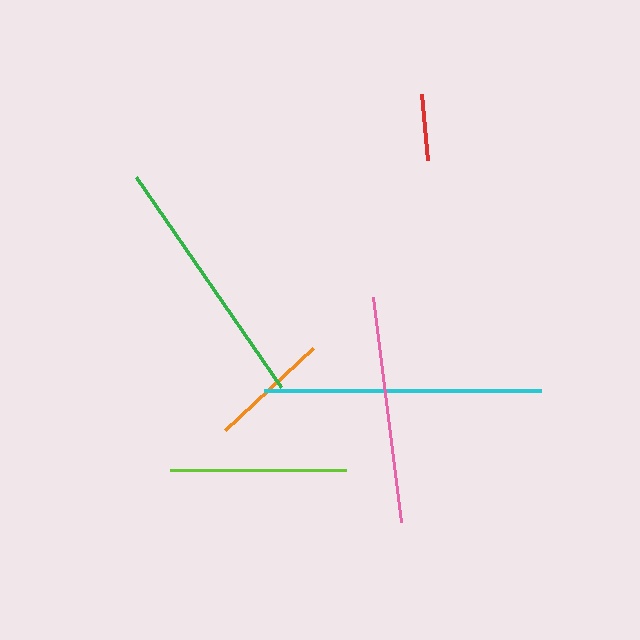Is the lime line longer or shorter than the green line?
The green line is longer than the lime line.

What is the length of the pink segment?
The pink segment is approximately 227 pixels long.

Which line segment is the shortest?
The red line is the shortest at approximately 66 pixels.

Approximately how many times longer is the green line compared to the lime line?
The green line is approximately 1.5 times the length of the lime line.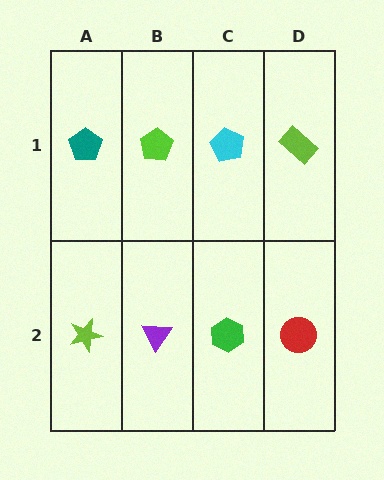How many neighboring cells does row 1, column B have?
3.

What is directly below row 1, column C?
A green hexagon.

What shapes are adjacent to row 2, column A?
A teal pentagon (row 1, column A), a purple triangle (row 2, column B).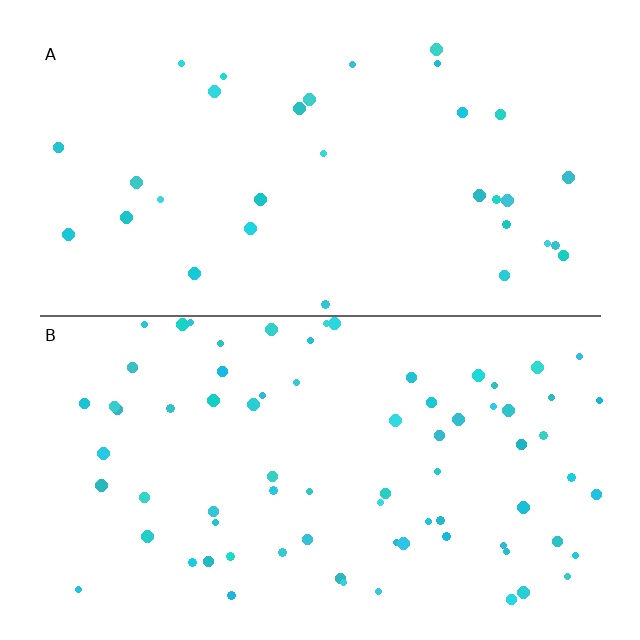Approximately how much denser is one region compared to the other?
Approximately 2.3× — region B over region A.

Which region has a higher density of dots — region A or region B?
B (the bottom).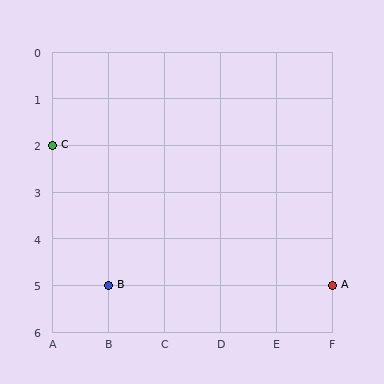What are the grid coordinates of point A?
Point A is at grid coordinates (F, 5).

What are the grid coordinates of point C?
Point C is at grid coordinates (A, 2).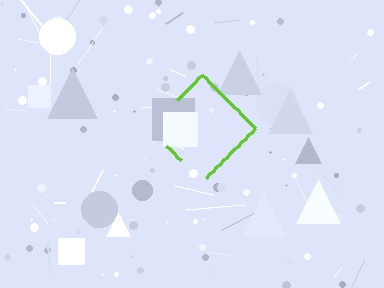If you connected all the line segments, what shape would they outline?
They would outline a diamond.